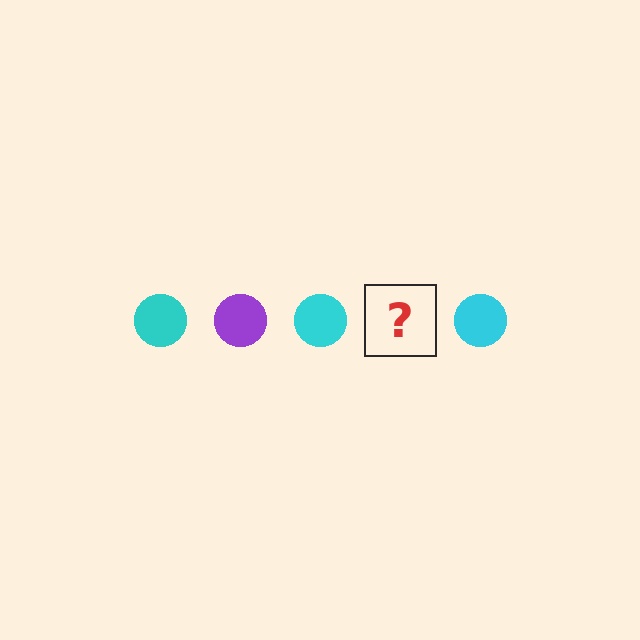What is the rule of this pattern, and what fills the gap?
The rule is that the pattern cycles through cyan, purple circles. The gap should be filled with a purple circle.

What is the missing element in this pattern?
The missing element is a purple circle.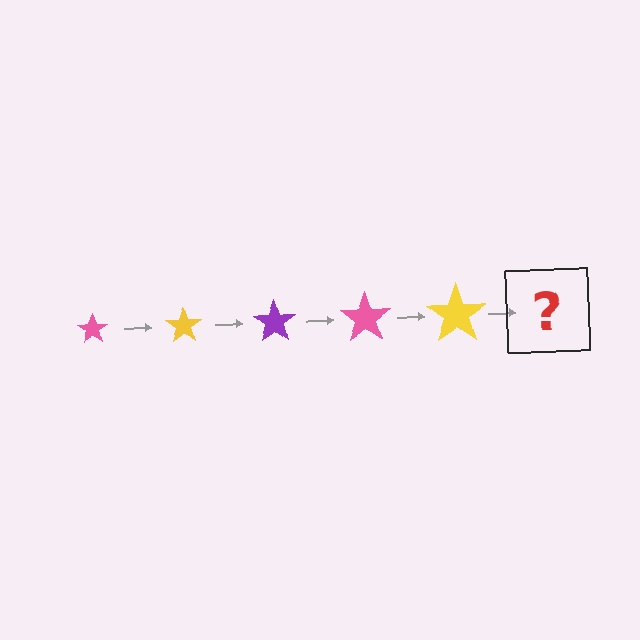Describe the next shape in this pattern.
It should be a purple star, larger than the previous one.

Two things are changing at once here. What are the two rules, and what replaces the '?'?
The two rules are that the star grows larger each step and the color cycles through pink, yellow, and purple. The '?' should be a purple star, larger than the previous one.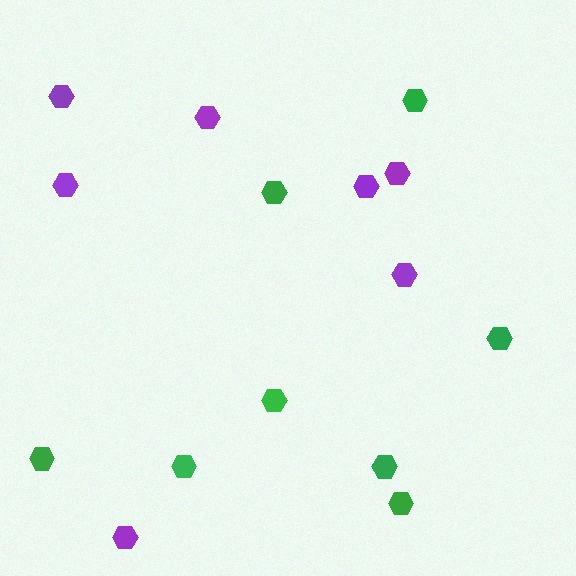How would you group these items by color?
There are 2 groups: one group of purple hexagons (7) and one group of green hexagons (8).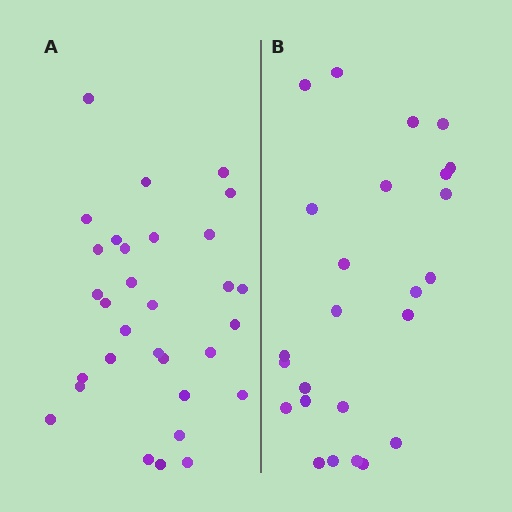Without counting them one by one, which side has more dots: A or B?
Region A (the left region) has more dots.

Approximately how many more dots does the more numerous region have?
Region A has about 6 more dots than region B.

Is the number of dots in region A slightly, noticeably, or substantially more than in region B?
Region A has only slightly more — the two regions are fairly close. The ratio is roughly 1.2 to 1.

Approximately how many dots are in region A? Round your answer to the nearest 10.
About 30 dots. (The exact count is 31, which rounds to 30.)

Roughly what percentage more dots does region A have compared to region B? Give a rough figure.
About 25% more.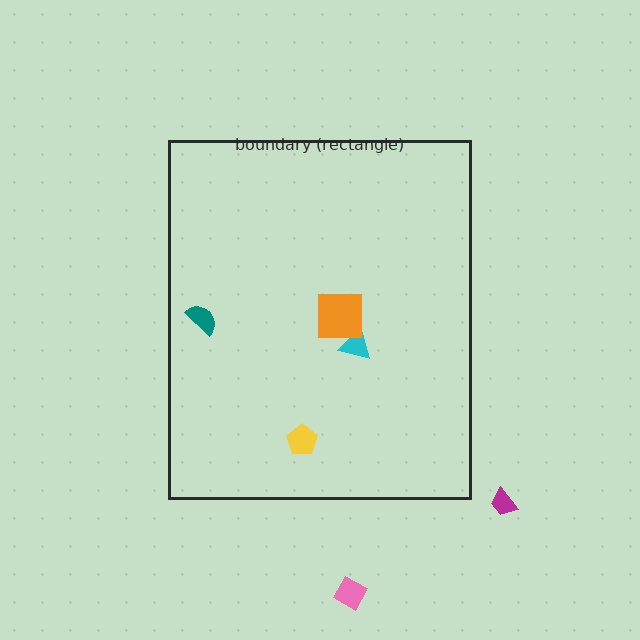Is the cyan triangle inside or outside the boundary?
Inside.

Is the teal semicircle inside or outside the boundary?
Inside.